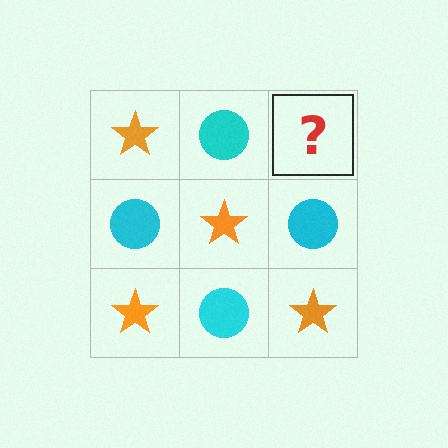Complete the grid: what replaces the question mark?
The question mark should be replaced with an orange star.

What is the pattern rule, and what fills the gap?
The rule is that it alternates orange star and cyan circle in a checkerboard pattern. The gap should be filled with an orange star.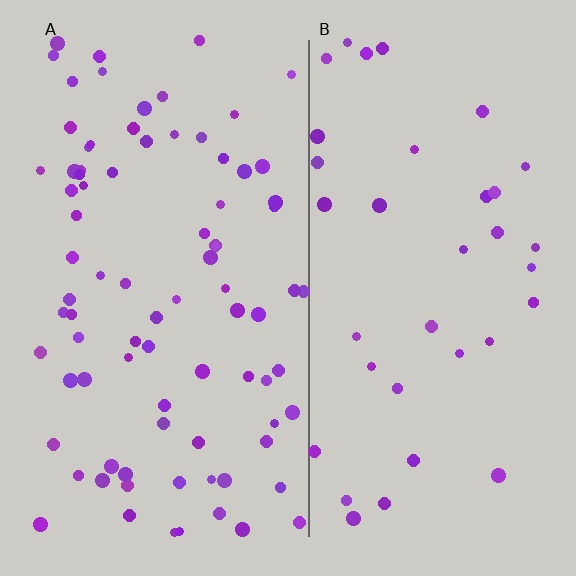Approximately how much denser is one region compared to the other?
Approximately 2.3× — region A over region B.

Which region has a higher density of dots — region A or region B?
A (the left).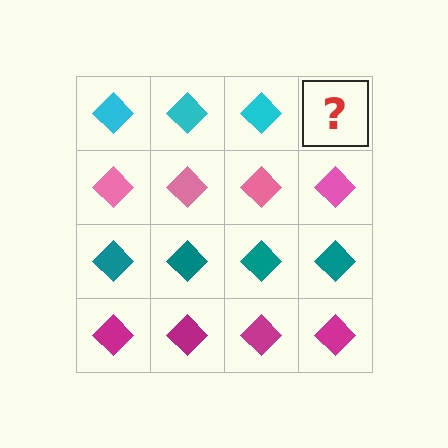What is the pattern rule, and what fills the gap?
The rule is that each row has a consistent color. The gap should be filled with a cyan diamond.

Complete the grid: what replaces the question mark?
The question mark should be replaced with a cyan diamond.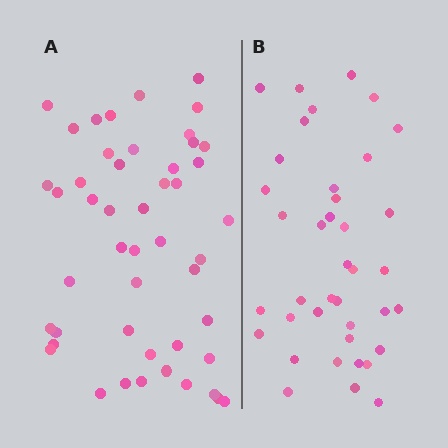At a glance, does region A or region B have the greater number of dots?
Region A (the left region) has more dots.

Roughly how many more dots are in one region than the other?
Region A has roughly 8 or so more dots than region B.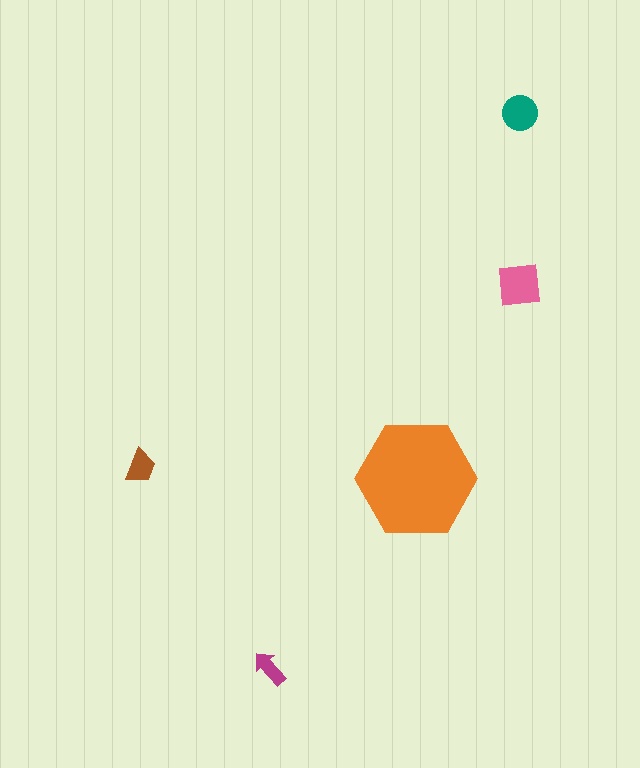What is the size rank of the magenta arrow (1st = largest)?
5th.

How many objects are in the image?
There are 5 objects in the image.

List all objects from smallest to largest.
The magenta arrow, the brown trapezoid, the teal circle, the pink square, the orange hexagon.